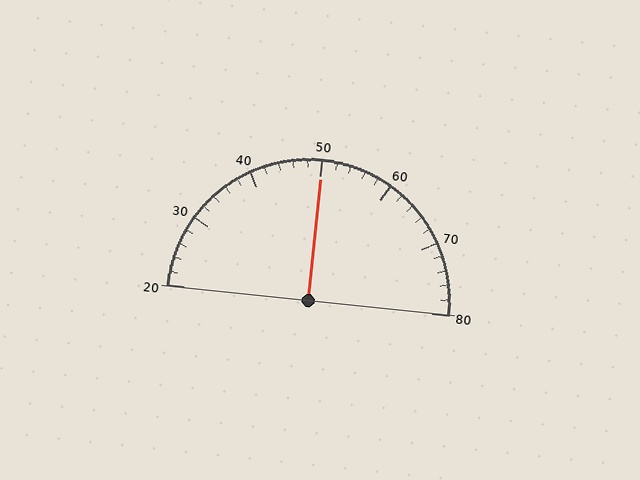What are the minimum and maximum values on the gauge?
The gauge ranges from 20 to 80.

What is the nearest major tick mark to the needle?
The nearest major tick mark is 50.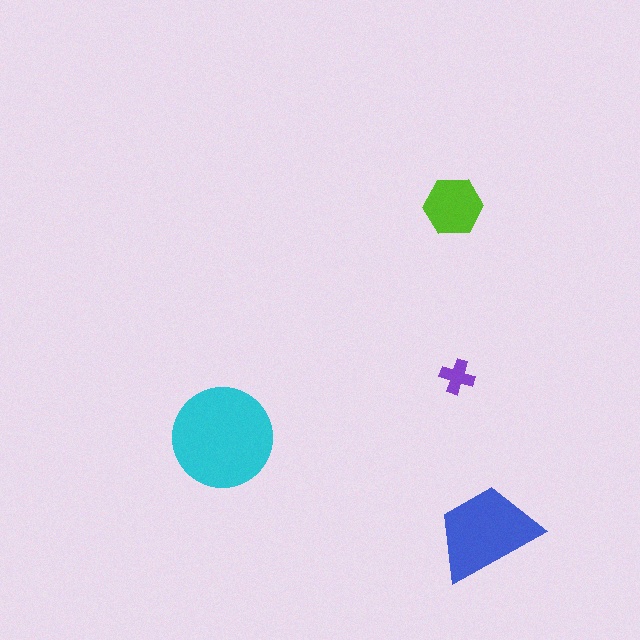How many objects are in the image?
There are 4 objects in the image.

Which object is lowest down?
The blue trapezoid is bottommost.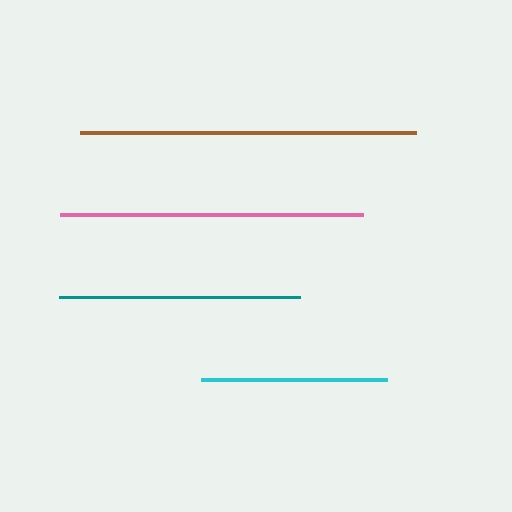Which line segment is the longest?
The brown line is the longest at approximately 337 pixels.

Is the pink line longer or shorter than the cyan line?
The pink line is longer than the cyan line.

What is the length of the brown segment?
The brown segment is approximately 337 pixels long.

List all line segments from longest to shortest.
From longest to shortest: brown, pink, teal, cyan.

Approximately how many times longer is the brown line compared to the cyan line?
The brown line is approximately 1.8 times the length of the cyan line.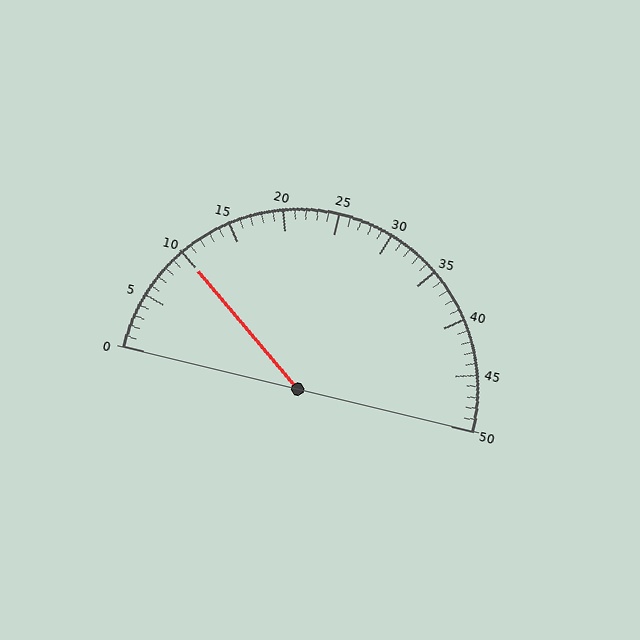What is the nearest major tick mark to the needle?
The nearest major tick mark is 10.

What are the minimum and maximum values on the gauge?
The gauge ranges from 0 to 50.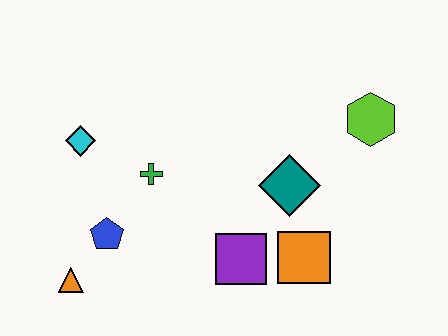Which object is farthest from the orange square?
The cyan diamond is farthest from the orange square.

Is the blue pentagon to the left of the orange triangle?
No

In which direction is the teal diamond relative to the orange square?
The teal diamond is above the orange square.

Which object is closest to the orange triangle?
The blue pentagon is closest to the orange triangle.